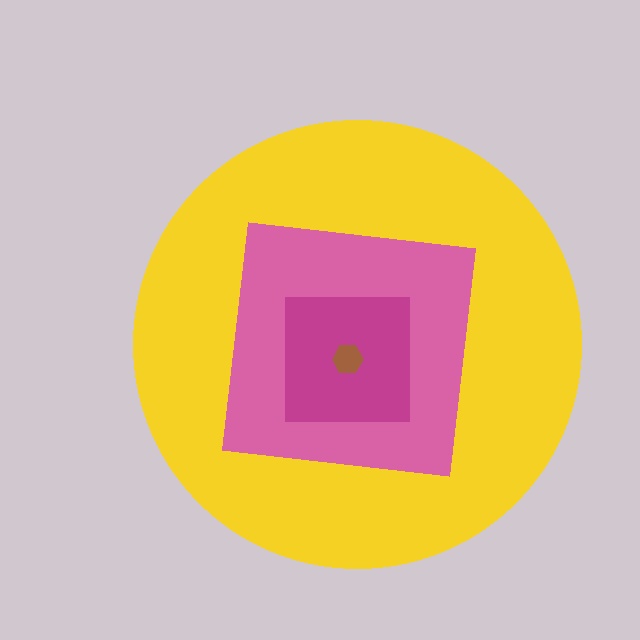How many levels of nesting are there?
4.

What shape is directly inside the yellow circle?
The pink square.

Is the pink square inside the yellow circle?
Yes.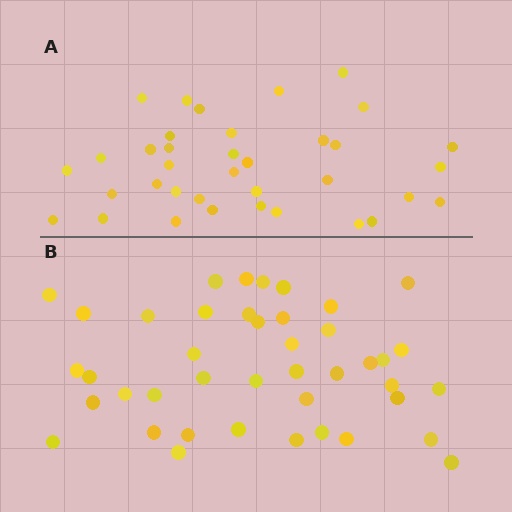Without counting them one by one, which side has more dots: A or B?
Region B (the bottom region) has more dots.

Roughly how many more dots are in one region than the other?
Region B has about 6 more dots than region A.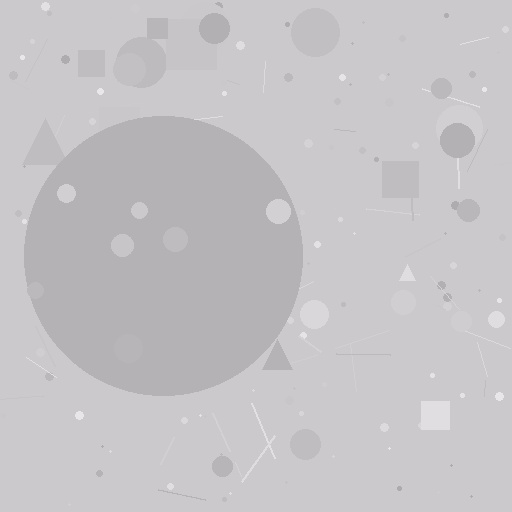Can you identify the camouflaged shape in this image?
The camouflaged shape is a circle.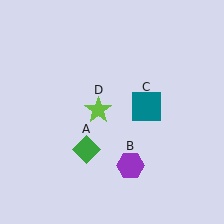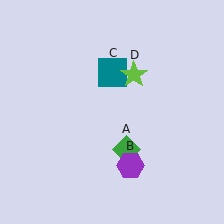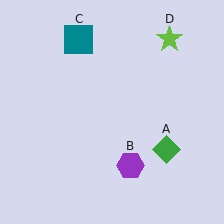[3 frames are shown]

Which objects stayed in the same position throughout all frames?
Purple hexagon (object B) remained stationary.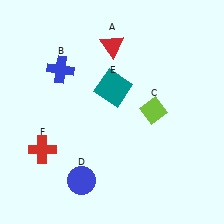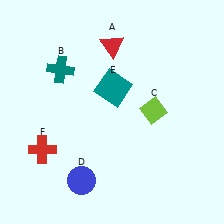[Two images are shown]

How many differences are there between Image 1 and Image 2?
There is 1 difference between the two images.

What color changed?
The cross (B) changed from blue in Image 1 to teal in Image 2.